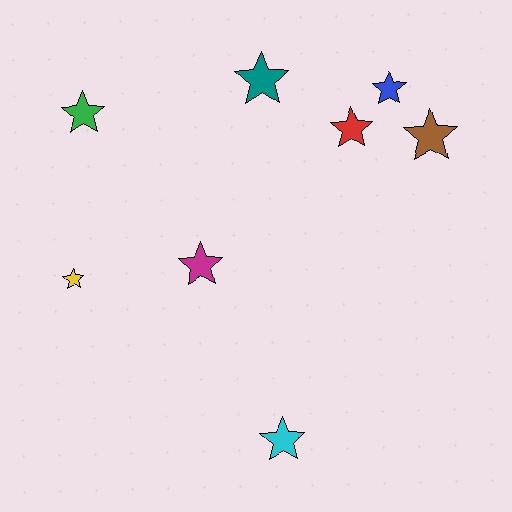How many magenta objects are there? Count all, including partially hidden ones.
There is 1 magenta object.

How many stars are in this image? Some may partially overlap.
There are 8 stars.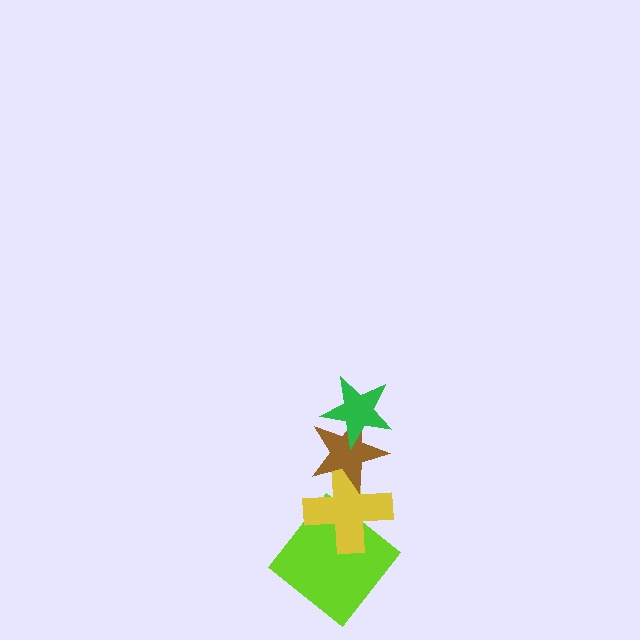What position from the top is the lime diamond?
The lime diamond is 4th from the top.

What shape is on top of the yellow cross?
The brown star is on top of the yellow cross.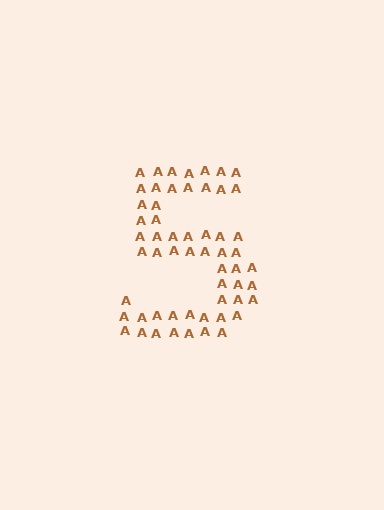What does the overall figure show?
The overall figure shows the digit 5.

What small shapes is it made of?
It is made of small letter A's.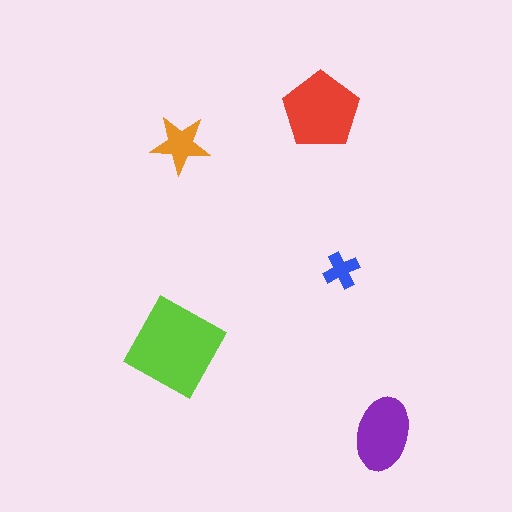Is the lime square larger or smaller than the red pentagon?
Larger.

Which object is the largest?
The lime square.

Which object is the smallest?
The blue cross.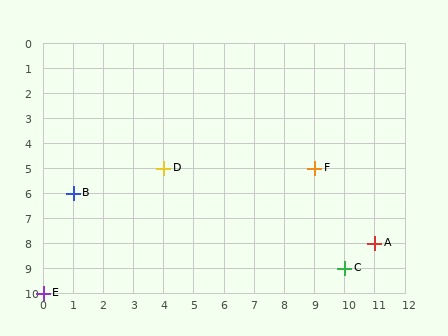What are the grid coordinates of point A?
Point A is at grid coordinates (11, 8).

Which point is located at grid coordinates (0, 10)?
Point E is at (0, 10).